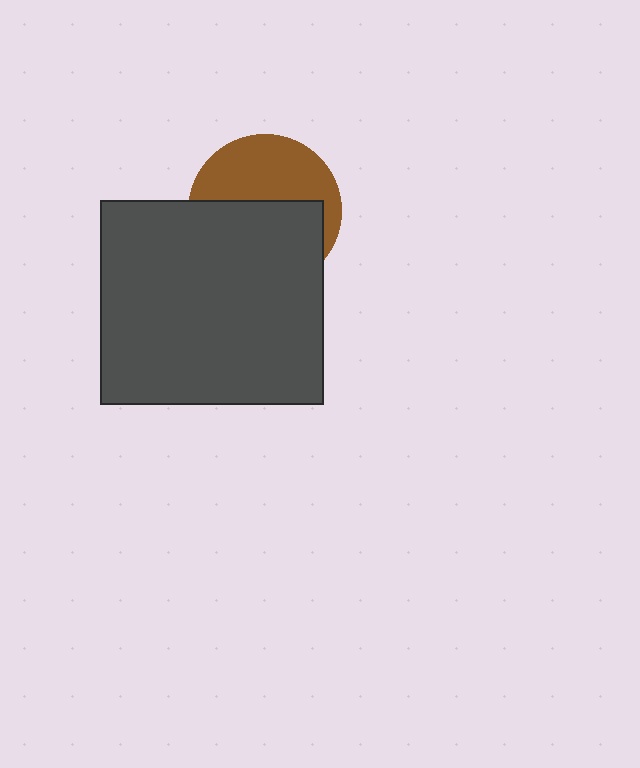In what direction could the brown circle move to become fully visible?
The brown circle could move up. That would shift it out from behind the dark gray rectangle entirely.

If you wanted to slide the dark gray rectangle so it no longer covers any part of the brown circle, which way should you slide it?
Slide it down — that is the most direct way to separate the two shapes.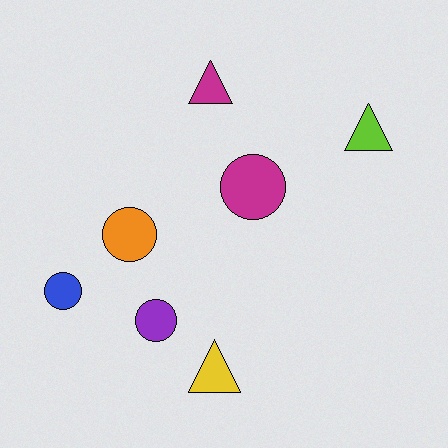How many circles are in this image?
There are 4 circles.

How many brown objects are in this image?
There are no brown objects.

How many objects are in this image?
There are 7 objects.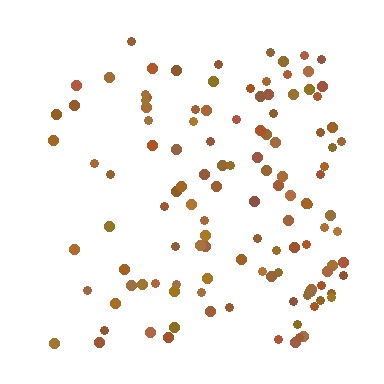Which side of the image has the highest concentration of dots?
The right.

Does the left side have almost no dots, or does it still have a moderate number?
Still a moderate number, just noticeably fewer than the right.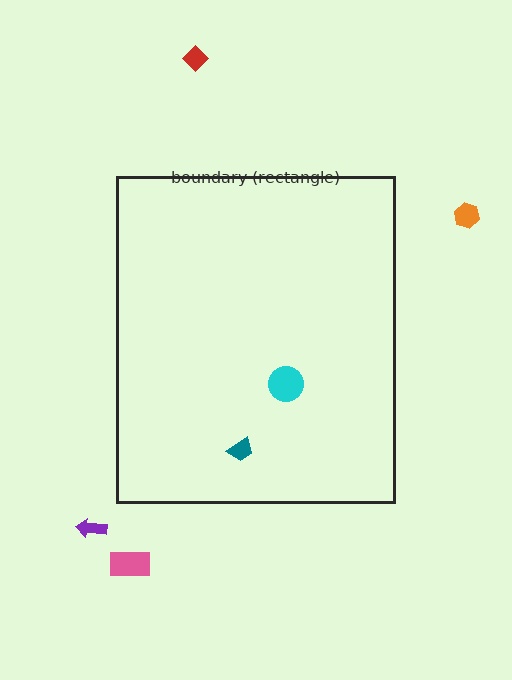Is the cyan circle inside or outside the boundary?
Inside.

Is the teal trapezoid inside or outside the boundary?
Inside.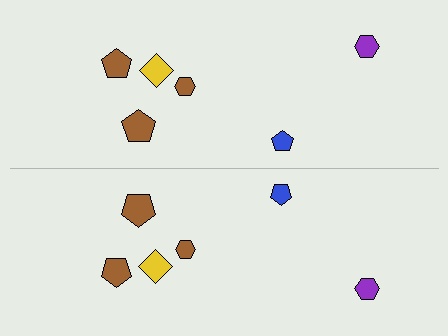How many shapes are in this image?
There are 12 shapes in this image.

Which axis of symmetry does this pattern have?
The pattern has a horizontal axis of symmetry running through the center of the image.